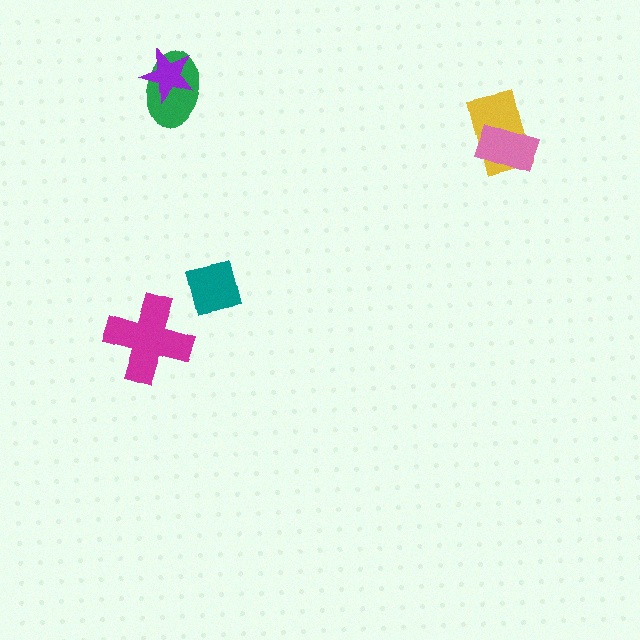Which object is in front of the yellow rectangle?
The pink rectangle is in front of the yellow rectangle.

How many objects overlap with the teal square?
0 objects overlap with the teal square.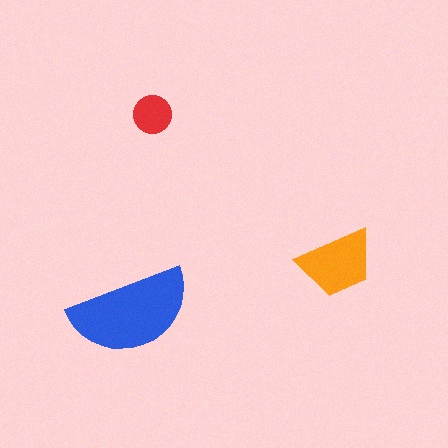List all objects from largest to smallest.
The blue semicircle, the orange trapezoid, the red circle.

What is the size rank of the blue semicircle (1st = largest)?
1st.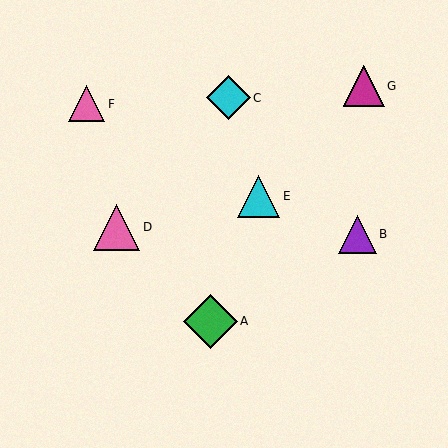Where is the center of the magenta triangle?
The center of the magenta triangle is at (364, 86).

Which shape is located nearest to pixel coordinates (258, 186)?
The cyan triangle (labeled E) at (259, 196) is nearest to that location.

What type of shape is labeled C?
Shape C is a cyan diamond.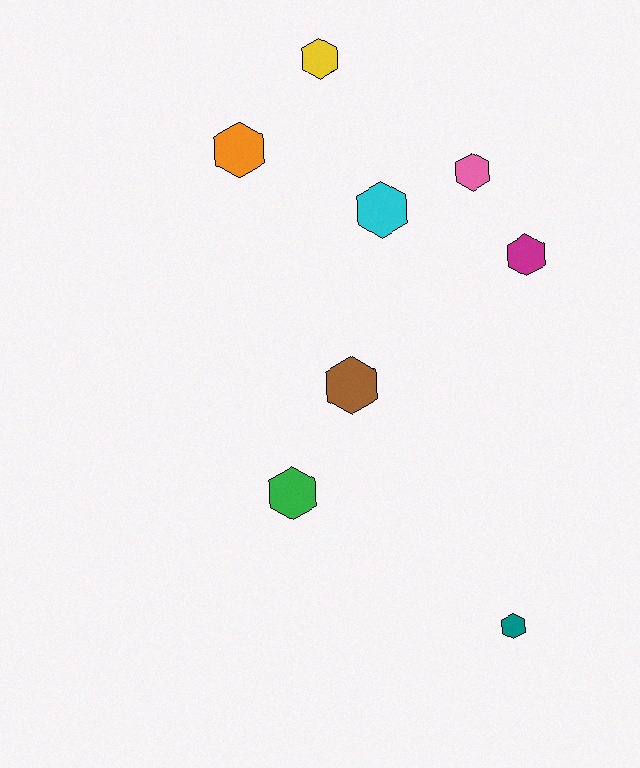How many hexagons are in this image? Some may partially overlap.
There are 8 hexagons.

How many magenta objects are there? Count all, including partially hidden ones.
There is 1 magenta object.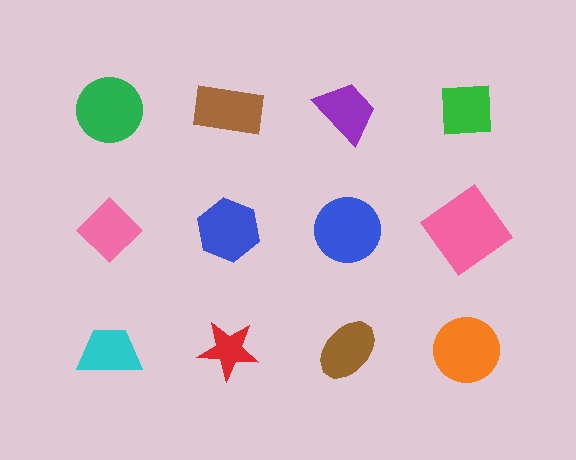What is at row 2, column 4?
A pink diamond.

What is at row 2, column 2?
A blue hexagon.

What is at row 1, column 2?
A brown rectangle.